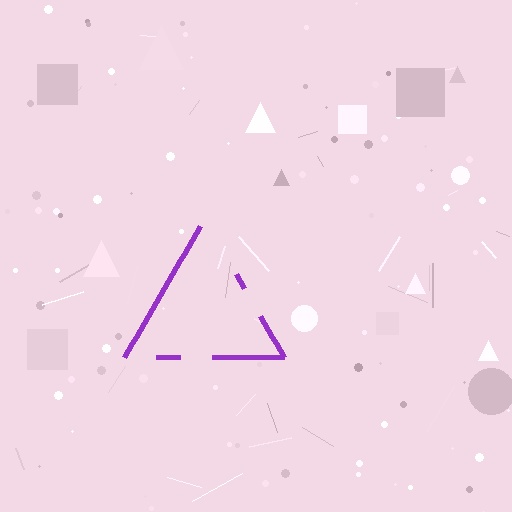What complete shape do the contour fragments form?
The contour fragments form a triangle.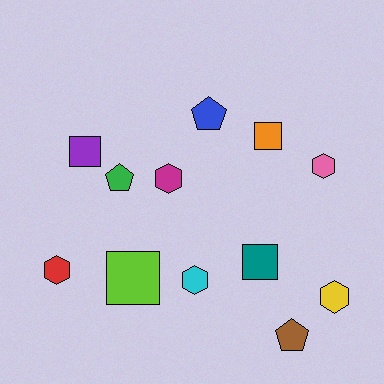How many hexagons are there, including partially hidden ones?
There are 5 hexagons.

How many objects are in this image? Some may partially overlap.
There are 12 objects.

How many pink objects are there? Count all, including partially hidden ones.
There is 1 pink object.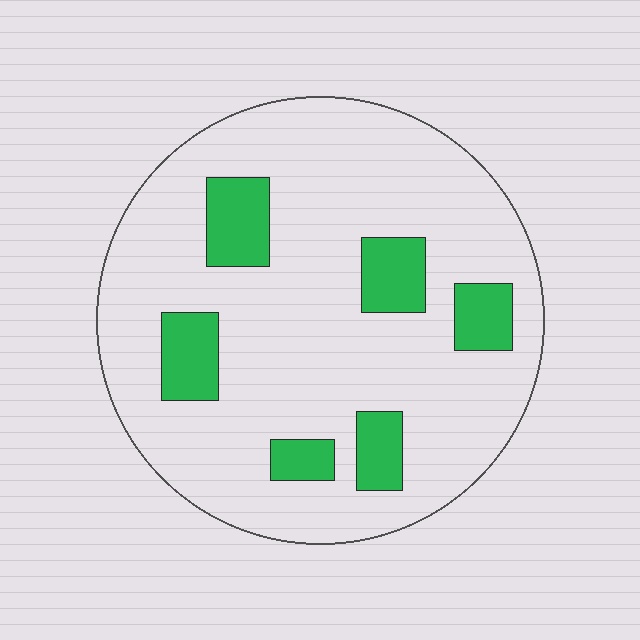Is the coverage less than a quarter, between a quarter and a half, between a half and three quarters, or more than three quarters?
Less than a quarter.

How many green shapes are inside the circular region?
6.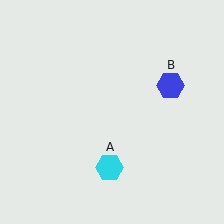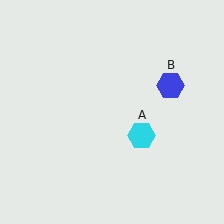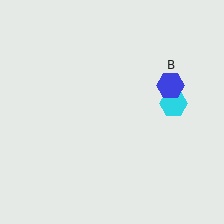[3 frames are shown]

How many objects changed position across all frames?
1 object changed position: cyan hexagon (object A).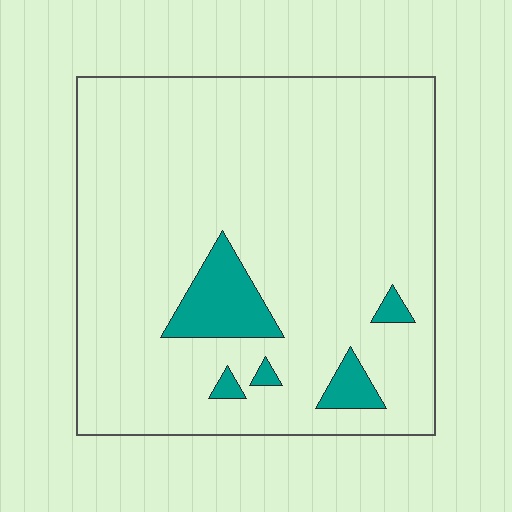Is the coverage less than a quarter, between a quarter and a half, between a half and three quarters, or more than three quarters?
Less than a quarter.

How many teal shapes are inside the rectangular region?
5.